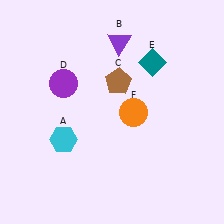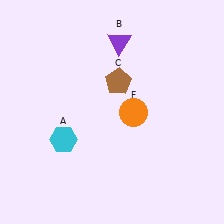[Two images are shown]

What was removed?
The purple circle (D), the teal diamond (E) were removed in Image 2.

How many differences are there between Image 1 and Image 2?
There are 2 differences between the two images.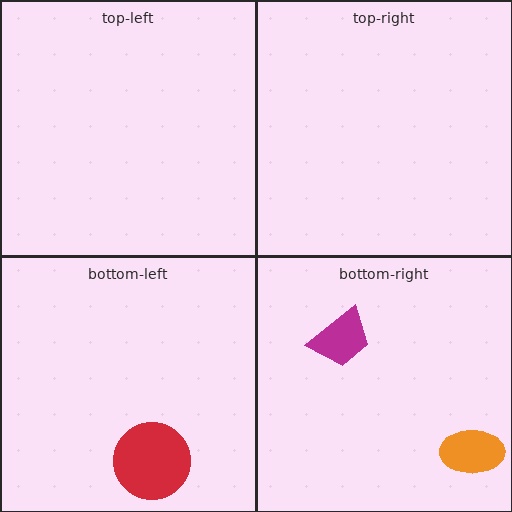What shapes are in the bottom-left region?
The red circle.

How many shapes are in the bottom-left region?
1.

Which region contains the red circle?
The bottom-left region.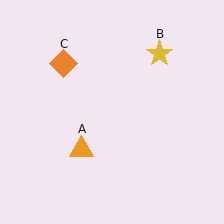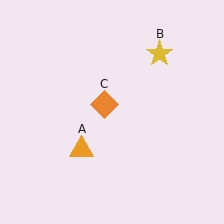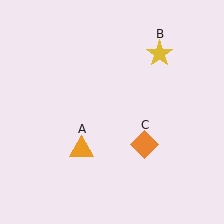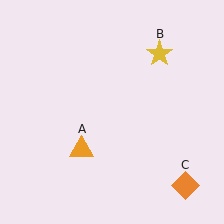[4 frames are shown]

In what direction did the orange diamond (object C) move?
The orange diamond (object C) moved down and to the right.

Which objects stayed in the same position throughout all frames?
Orange triangle (object A) and yellow star (object B) remained stationary.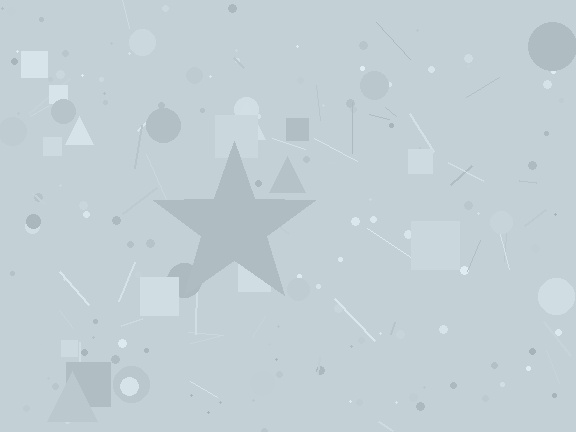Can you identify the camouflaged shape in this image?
The camouflaged shape is a star.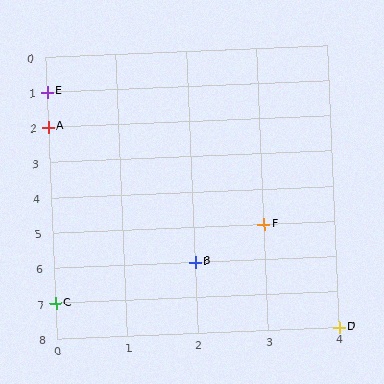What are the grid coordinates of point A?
Point A is at grid coordinates (0, 2).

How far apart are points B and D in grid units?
Points B and D are 2 columns and 2 rows apart (about 2.8 grid units diagonally).